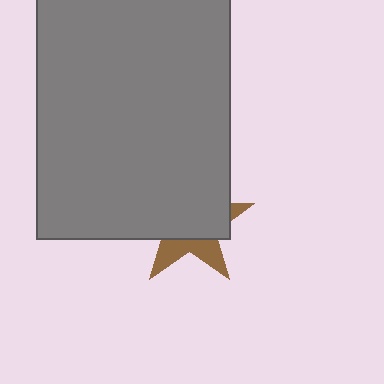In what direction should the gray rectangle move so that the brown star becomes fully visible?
The gray rectangle should move up. That is the shortest direction to clear the overlap and leave the brown star fully visible.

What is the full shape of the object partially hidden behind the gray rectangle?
The partially hidden object is a brown star.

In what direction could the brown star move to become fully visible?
The brown star could move down. That would shift it out from behind the gray rectangle entirely.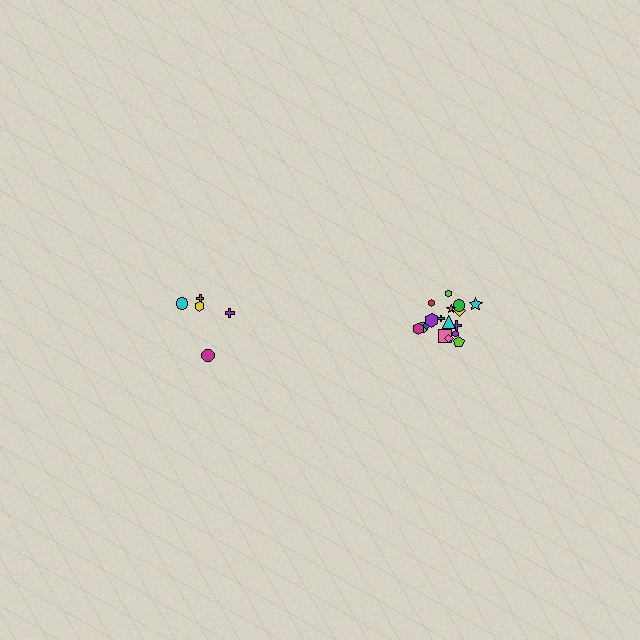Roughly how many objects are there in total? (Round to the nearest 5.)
Roughly 25 objects in total.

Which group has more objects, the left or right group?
The right group.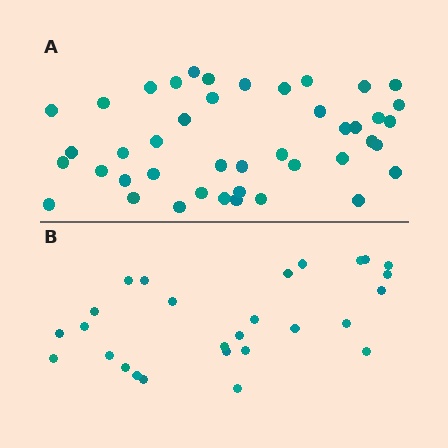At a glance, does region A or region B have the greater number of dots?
Region A (the top region) has more dots.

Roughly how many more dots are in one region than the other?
Region A has approximately 15 more dots than region B.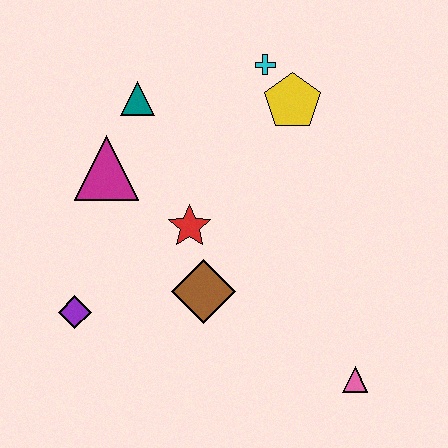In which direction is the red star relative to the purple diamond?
The red star is to the right of the purple diamond.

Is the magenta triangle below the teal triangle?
Yes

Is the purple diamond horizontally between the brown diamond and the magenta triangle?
No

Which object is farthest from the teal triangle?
The pink triangle is farthest from the teal triangle.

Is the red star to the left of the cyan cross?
Yes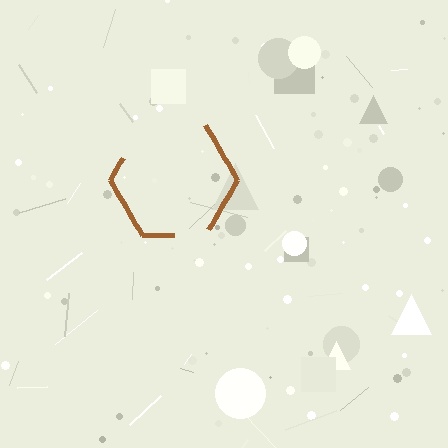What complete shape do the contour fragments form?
The contour fragments form a hexagon.